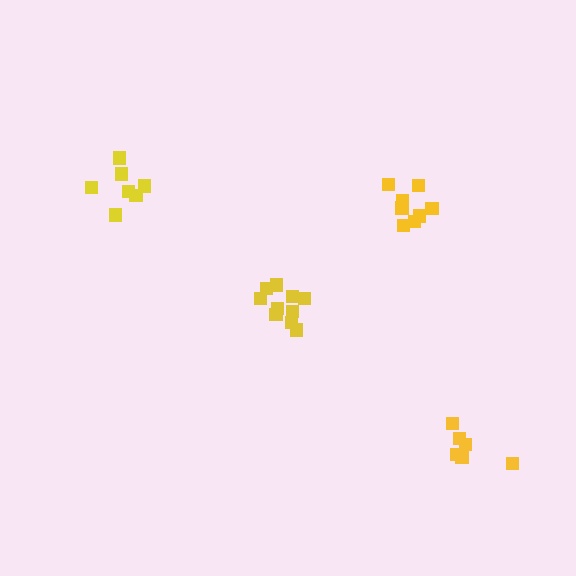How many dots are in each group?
Group 1: 7 dots, Group 2: 9 dots, Group 3: 10 dots, Group 4: 6 dots (32 total).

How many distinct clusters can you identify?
There are 4 distinct clusters.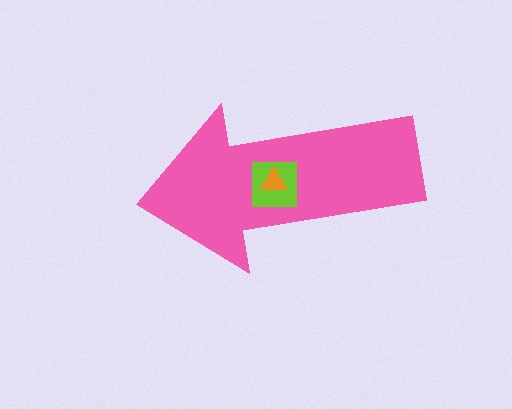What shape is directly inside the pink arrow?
The lime square.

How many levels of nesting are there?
3.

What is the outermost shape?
The pink arrow.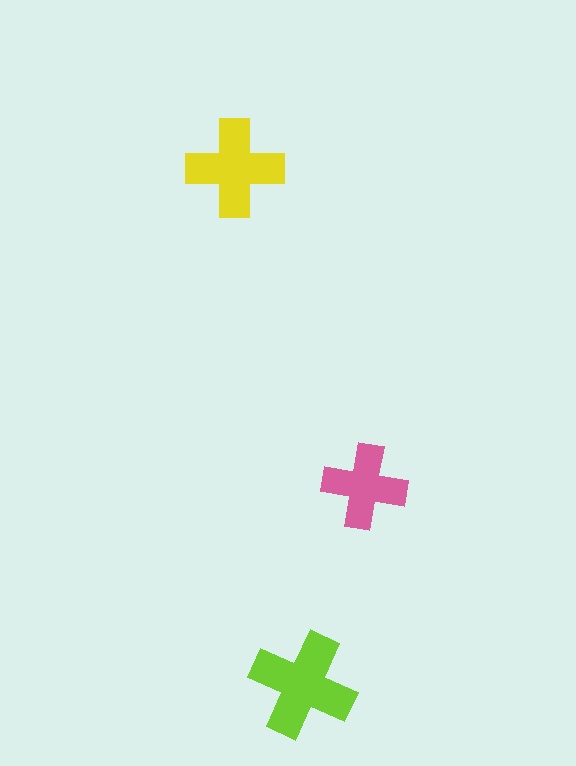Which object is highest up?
The yellow cross is topmost.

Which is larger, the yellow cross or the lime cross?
The lime one.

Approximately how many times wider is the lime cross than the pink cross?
About 1.5 times wider.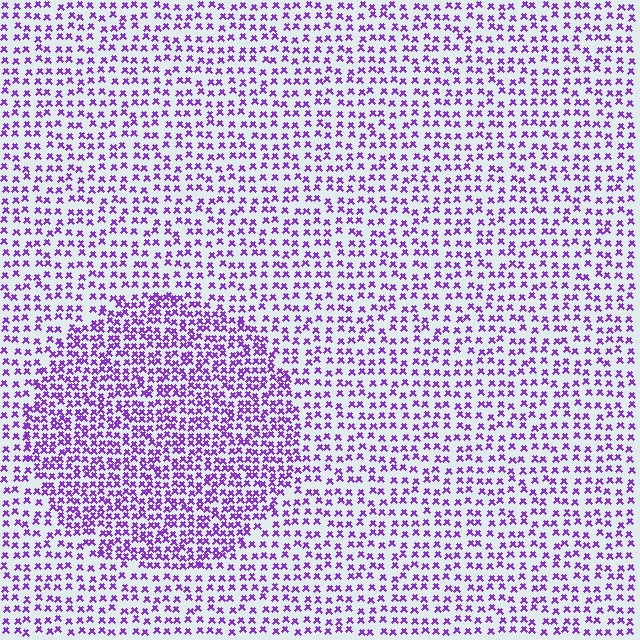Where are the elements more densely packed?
The elements are more densely packed inside the circle boundary.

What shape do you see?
I see a circle.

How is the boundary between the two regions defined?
The boundary is defined by a change in element density (approximately 1.8x ratio). All elements are the same color, size, and shape.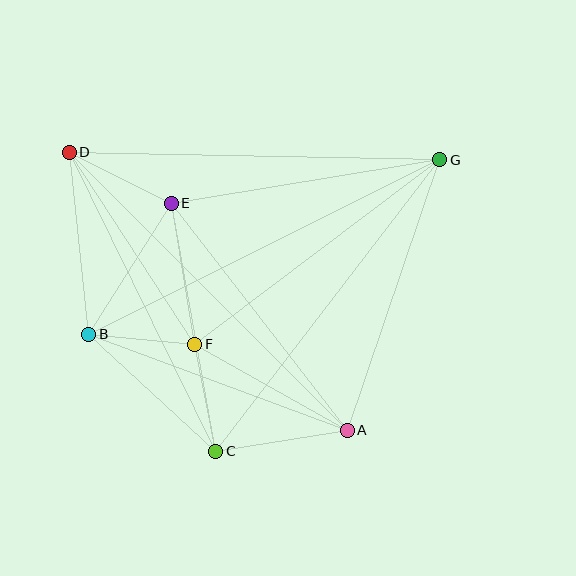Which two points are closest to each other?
Points B and F are closest to each other.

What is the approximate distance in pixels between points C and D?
The distance between C and D is approximately 333 pixels.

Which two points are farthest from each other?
Points A and D are farthest from each other.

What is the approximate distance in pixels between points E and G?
The distance between E and G is approximately 272 pixels.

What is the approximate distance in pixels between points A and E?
The distance between A and E is approximately 287 pixels.